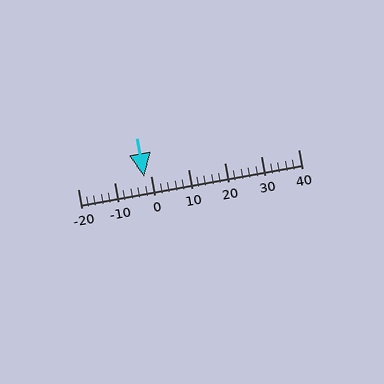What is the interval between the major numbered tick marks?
The major tick marks are spaced 10 units apart.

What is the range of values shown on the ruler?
The ruler shows values from -20 to 40.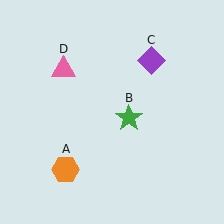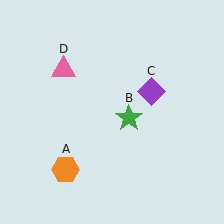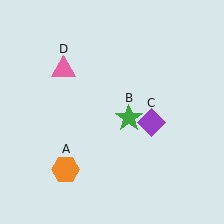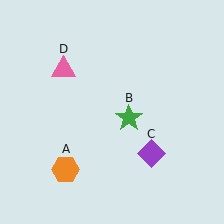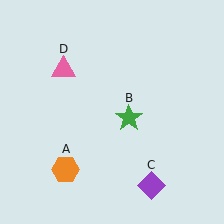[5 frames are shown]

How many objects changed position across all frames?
1 object changed position: purple diamond (object C).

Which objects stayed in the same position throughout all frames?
Orange hexagon (object A) and green star (object B) and pink triangle (object D) remained stationary.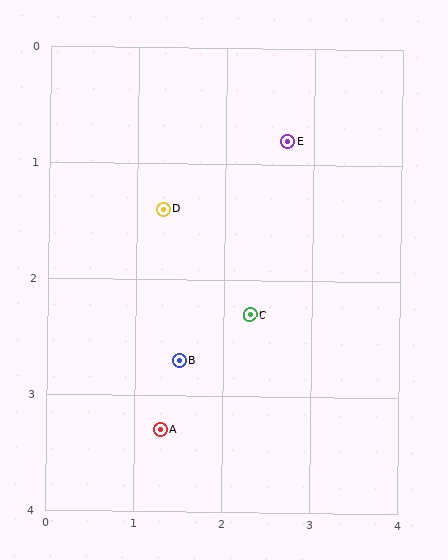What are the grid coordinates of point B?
Point B is at approximately (1.5, 2.7).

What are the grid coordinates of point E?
Point E is at approximately (2.7, 0.8).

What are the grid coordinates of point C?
Point C is at approximately (2.3, 2.3).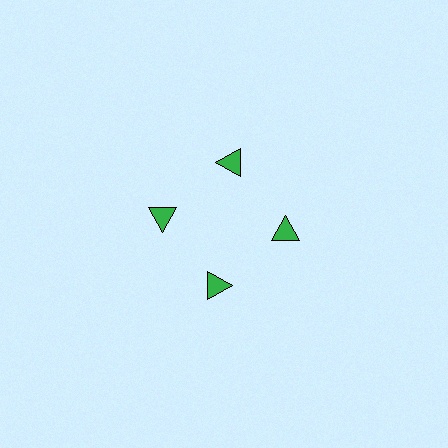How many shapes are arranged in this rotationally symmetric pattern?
There are 4 shapes, arranged in 4 groups of 1.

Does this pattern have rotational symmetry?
Yes, this pattern has 4-fold rotational symmetry. It looks the same after rotating 90 degrees around the center.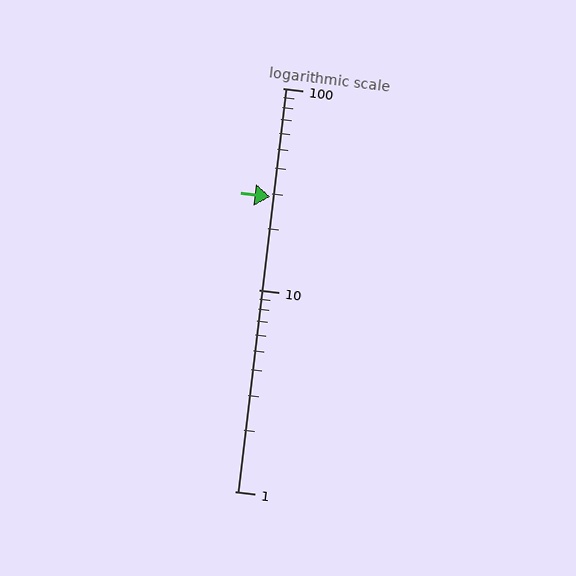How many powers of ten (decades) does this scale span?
The scale spans 2 decades, from 1 to 100.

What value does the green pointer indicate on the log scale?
The pointer indicates approximately 29.